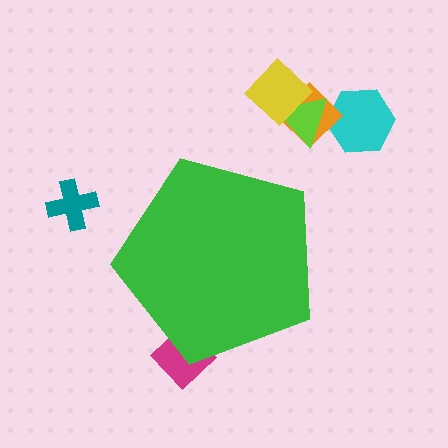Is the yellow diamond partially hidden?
No, the yellow diamond is fully visible.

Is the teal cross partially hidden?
No, the teal cross is fully visible.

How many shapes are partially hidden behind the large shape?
1 shape is partially hidden.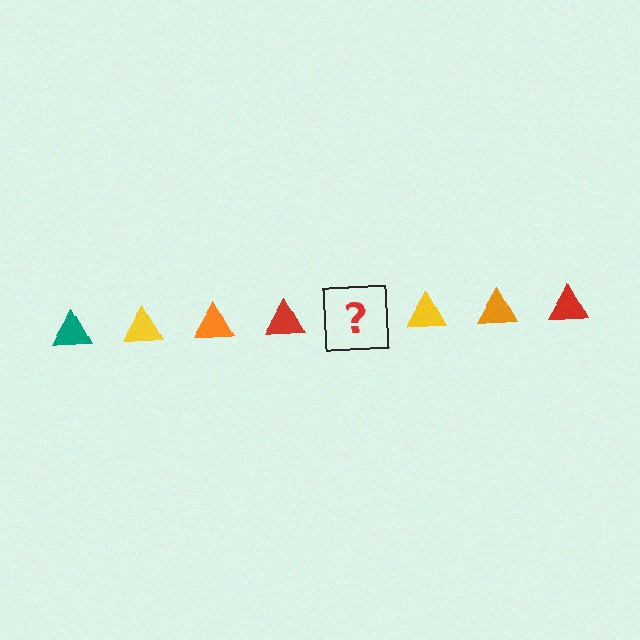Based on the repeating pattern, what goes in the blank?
The blank should be a teal triangle.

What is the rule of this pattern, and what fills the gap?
The rule is that the pattern cycles through teal, yellow, orange, red triangles. The gap should be filled with a teal triangle.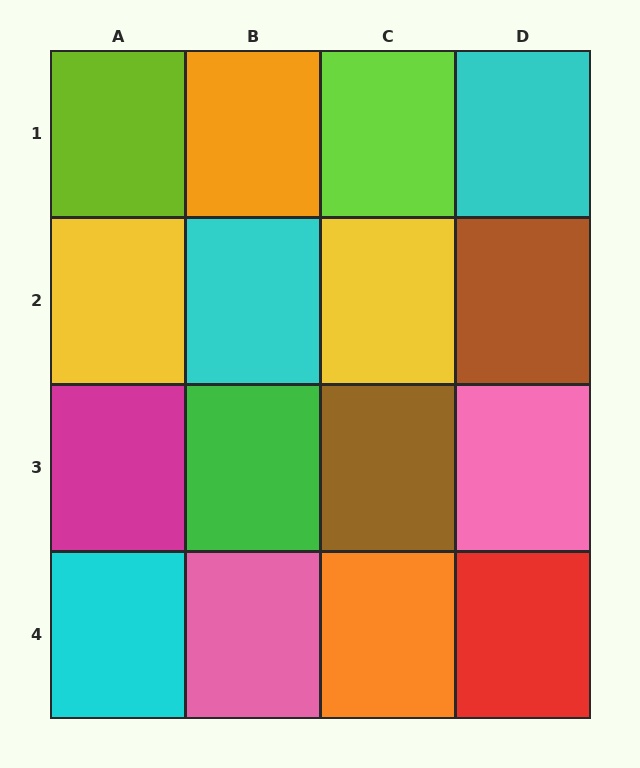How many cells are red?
1 cell is red.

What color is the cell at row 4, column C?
Orange.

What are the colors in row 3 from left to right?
Magenta, green, brown, pink.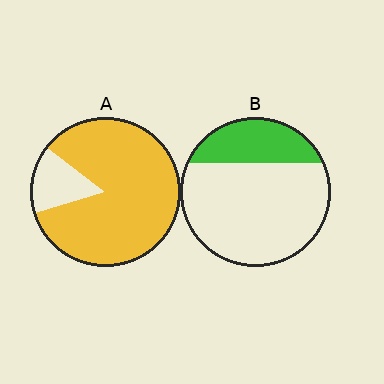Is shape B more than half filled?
No.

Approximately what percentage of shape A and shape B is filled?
A is approximately 85% and B is approximately 25%.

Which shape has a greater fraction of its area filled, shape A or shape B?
Shape A.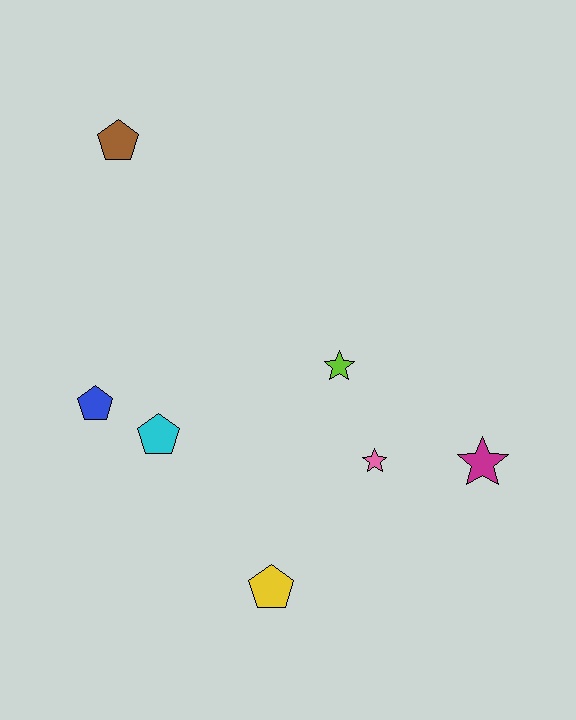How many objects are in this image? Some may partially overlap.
There are 7 objects.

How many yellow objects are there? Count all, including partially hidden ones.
There is 1 yellow object.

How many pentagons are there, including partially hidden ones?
There are 4 pentagons.